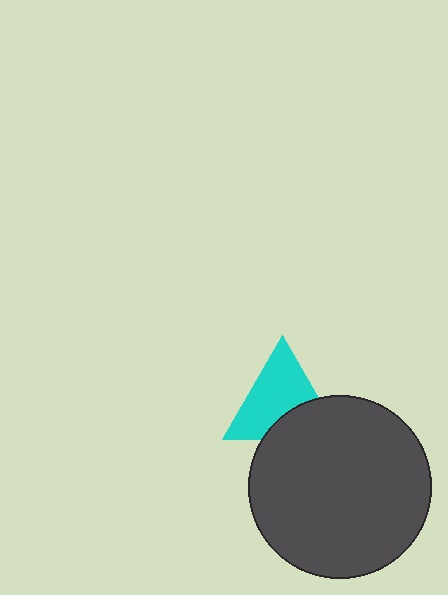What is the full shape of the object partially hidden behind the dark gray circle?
The partially hidden object is a cyan triangle.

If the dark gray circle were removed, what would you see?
You would see the complete cyan triangle.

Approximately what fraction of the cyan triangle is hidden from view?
Roughly 32% of the cyan triangle is hidden behind the dark gray circle.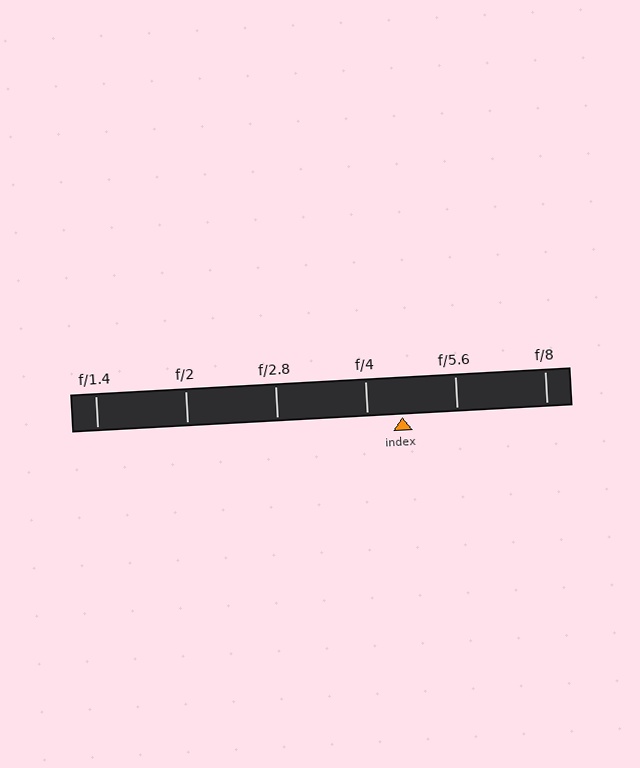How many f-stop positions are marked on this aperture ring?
There are 6 f-stop positions marked.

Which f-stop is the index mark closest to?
The index mark is closest to f/4.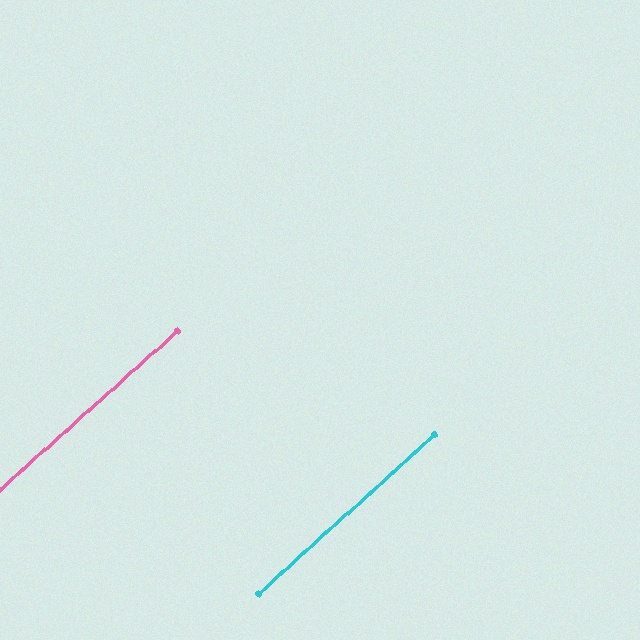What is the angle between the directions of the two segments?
Approximately 1 degree.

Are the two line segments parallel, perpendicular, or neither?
Parallel — their directions differ by only 0.5°.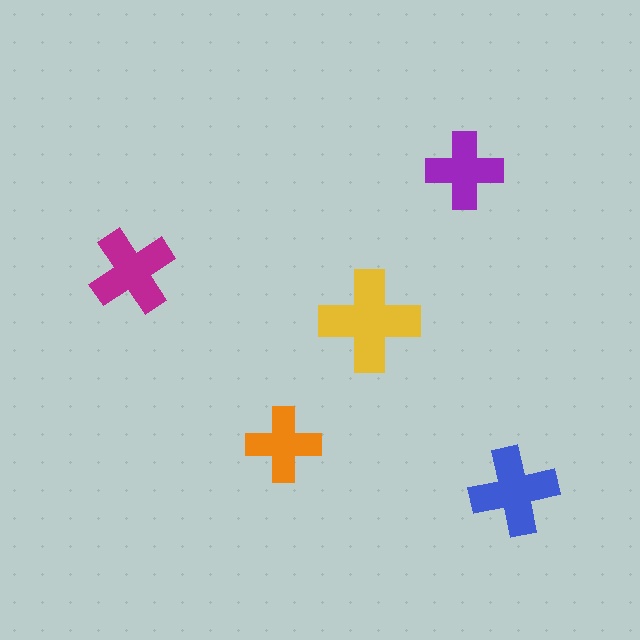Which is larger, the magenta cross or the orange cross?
The magenta one.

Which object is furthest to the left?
The magenta cross is leftmost.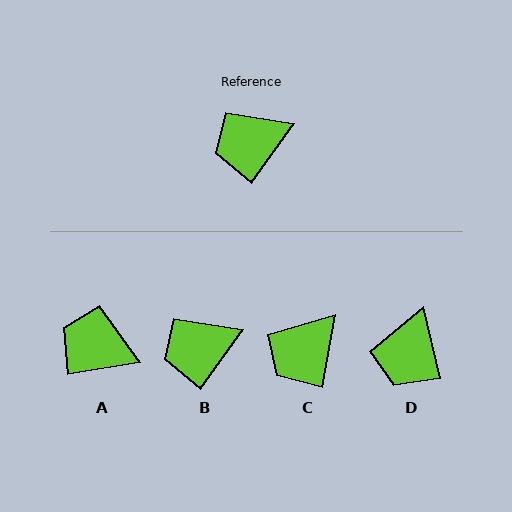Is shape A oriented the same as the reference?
No, it is off by about 45 degrees.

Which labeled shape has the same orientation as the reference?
B.